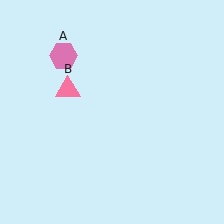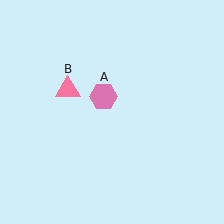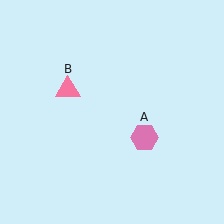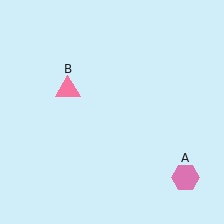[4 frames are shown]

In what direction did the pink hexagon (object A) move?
The pink hexagon (object A) moved down and to the right.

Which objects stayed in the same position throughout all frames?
Pink triangle (object B) remained stationary.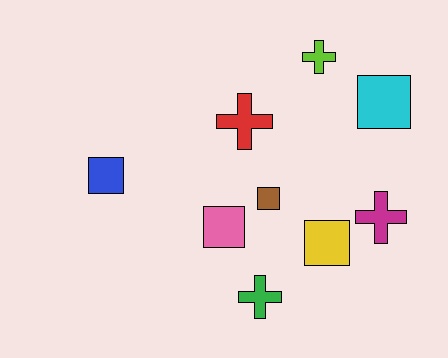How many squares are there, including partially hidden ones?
There are 5 squares.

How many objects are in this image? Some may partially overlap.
There are 9 objects.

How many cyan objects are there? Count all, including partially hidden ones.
There is 1 cyan object.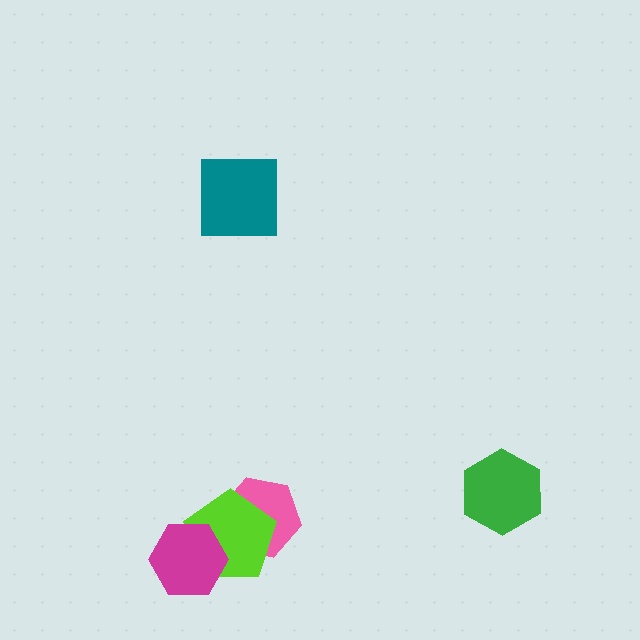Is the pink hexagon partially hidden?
Yes, it is partially covered by another shape.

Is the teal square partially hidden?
No, no other shape covers it.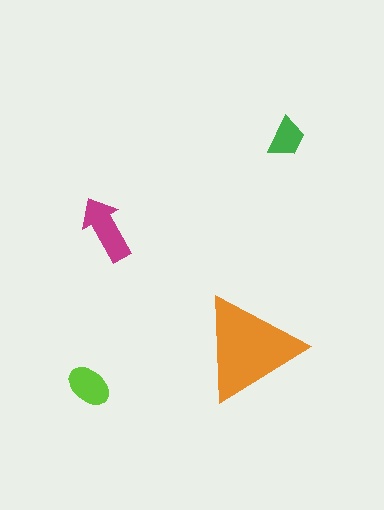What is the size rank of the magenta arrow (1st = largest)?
2nd.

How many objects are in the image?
There are 4 objects in the image.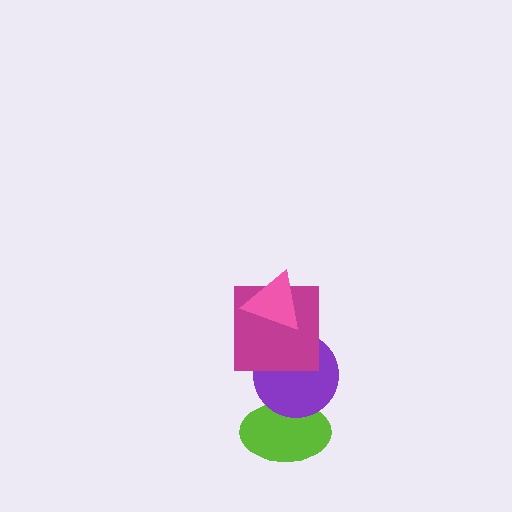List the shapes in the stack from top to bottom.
From top to bottom: the pink triangle, the magenta square, the purple circle, the lime ellipse.